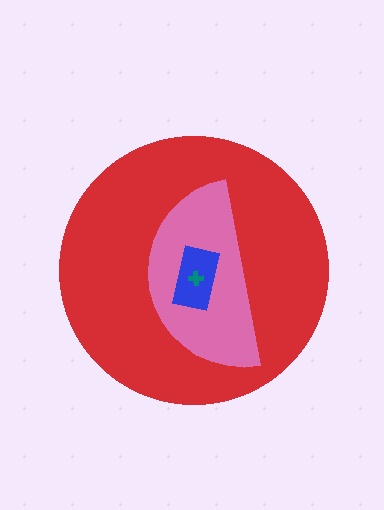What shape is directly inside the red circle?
The pink semicircle.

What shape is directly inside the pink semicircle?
The blue rectangle.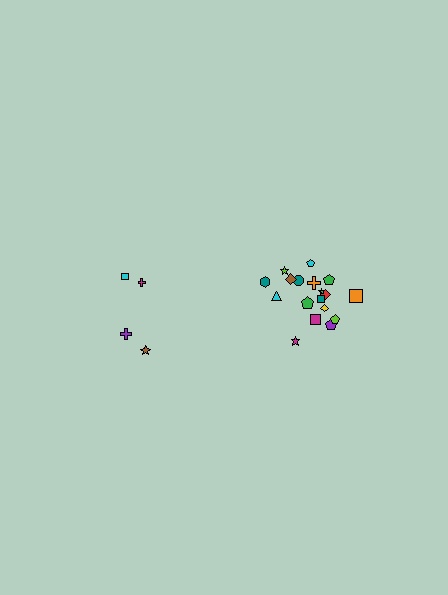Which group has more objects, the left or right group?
The right group.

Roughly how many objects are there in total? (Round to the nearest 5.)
Roughly 20 objects in total.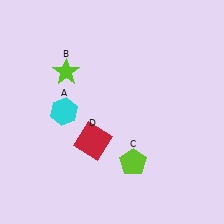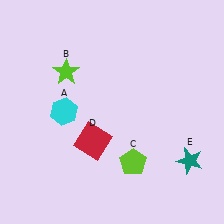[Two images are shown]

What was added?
A teal star (E) was added in Image 2.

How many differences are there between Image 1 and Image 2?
There is 1 difference between the two images.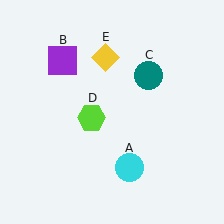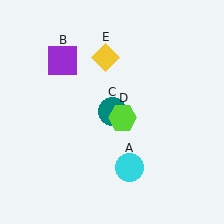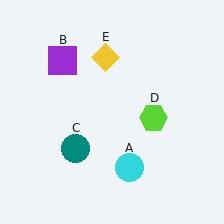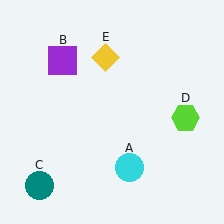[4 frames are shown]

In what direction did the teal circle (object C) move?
The teal circle (object C) moved down and to the left.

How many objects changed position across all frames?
2 objects changed position: teal circle (object C), lime hexagon (object D).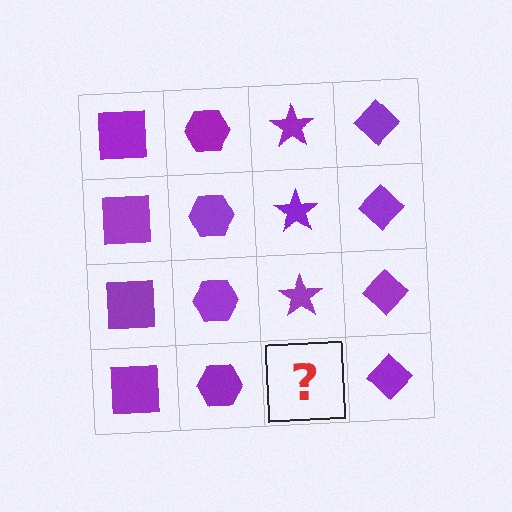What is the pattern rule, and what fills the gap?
The rule is that each column has a consistent shape. The gap should be filled with a purple star.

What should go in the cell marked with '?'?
The missing cell should contain a purple star.